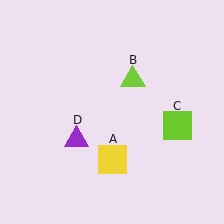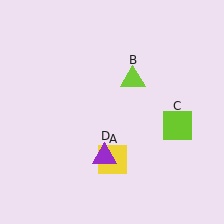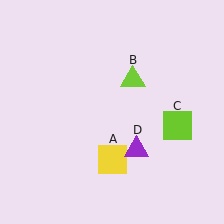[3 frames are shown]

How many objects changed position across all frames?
1 object changed position: purple triangle (object D).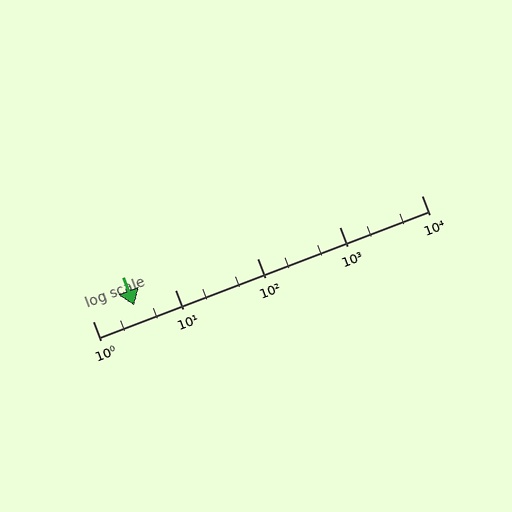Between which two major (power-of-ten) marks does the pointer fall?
The pointer is between 1 and 10.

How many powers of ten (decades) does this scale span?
The scale spans 4 decades, from 1 to 10000.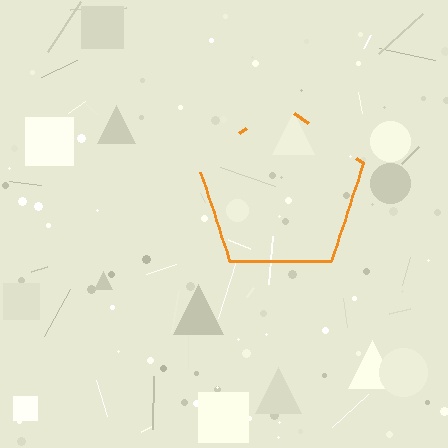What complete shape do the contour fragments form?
The contour fragments form a pentagon.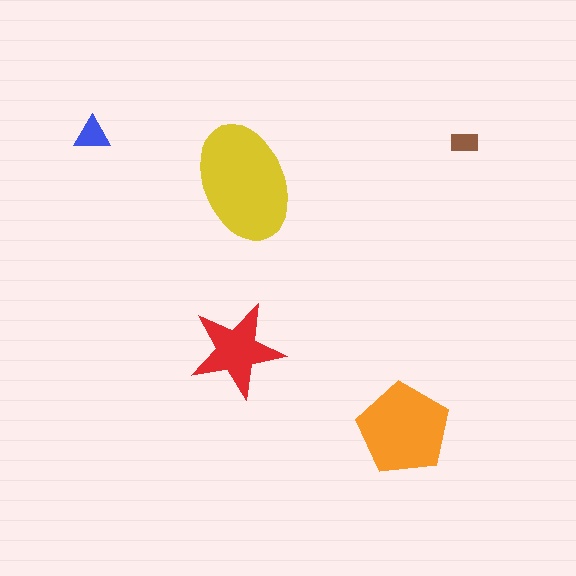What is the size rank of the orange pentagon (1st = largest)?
2nd.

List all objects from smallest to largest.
The brown rectangle, the blue triangle, the red star, the orange pentagon, the yellow ellipse.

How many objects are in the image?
There are 5 objects in the image.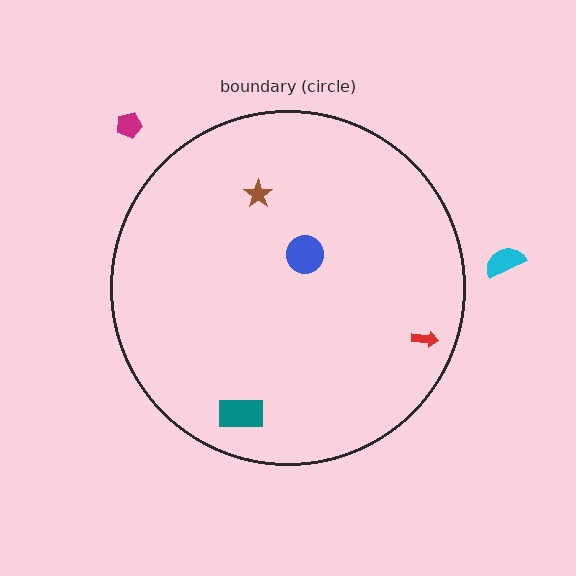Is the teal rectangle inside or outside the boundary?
Inside.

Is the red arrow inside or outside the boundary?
Inside.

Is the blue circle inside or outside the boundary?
Inside.